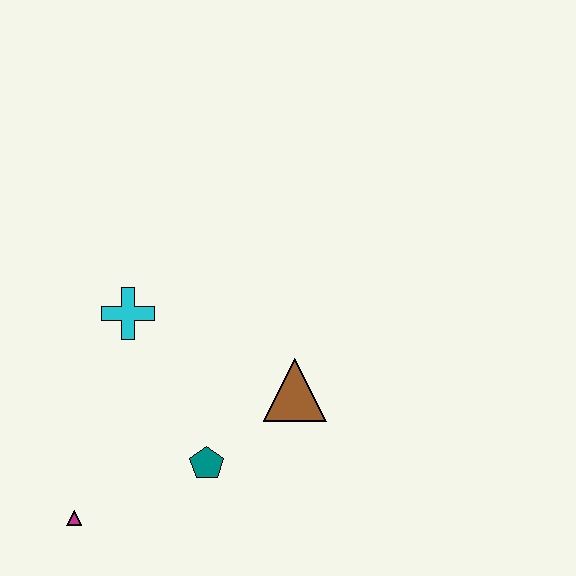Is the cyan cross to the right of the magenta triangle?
Yes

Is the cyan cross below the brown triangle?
No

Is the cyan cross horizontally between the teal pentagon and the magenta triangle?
Yes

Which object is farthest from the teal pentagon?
The cyan cross is farthest from the teal pentagon.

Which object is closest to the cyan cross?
The teal pentagon is closest to the cyan cross.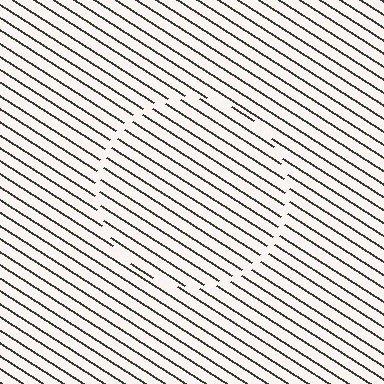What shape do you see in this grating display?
An illusory circle. The interior of the shape contains the same grating, shifted by half a period — the contour is defined by the phase discontinuity where line-ends from the inner and outer gratings abut.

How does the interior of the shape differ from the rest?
The interior of the shape contains the same grating, shifted by half a period — the contour is defined by the phase discontinuity where line-ends from the inner and outer gratings abut.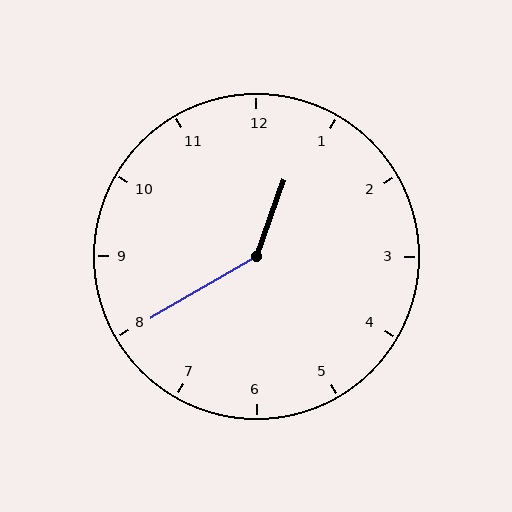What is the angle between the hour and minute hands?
Approximately 140 degrees.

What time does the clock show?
12:40.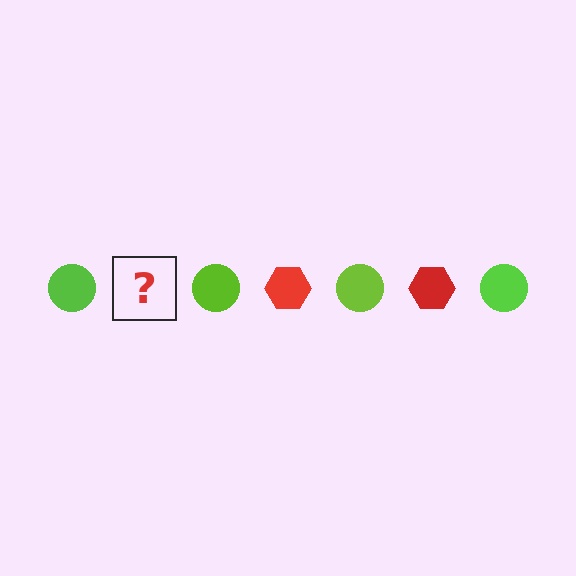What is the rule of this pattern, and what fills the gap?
The rule is that the pattern alternates between lime circle and red hexagon. The gap should be filled with a red hexagon.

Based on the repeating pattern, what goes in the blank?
The blank should be a red hexagon.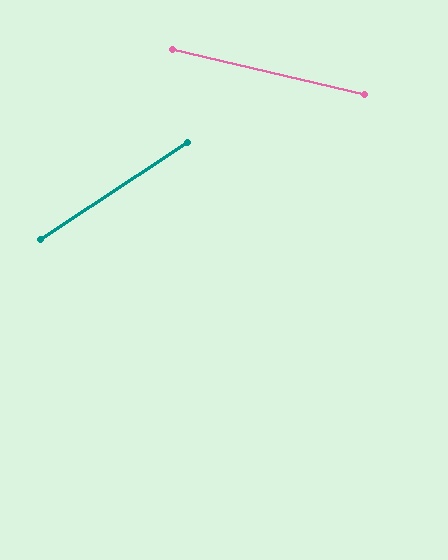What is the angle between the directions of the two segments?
Approximately 47 degrees.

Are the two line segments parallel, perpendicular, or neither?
Neither parallel nor perpendicular — they differ by about 47°.